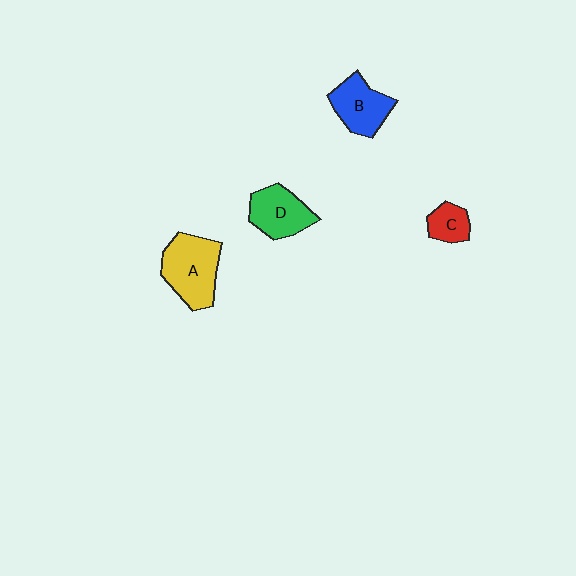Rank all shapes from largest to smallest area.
From largest to smallest: A (yellow), D (green), B (blue), C (red).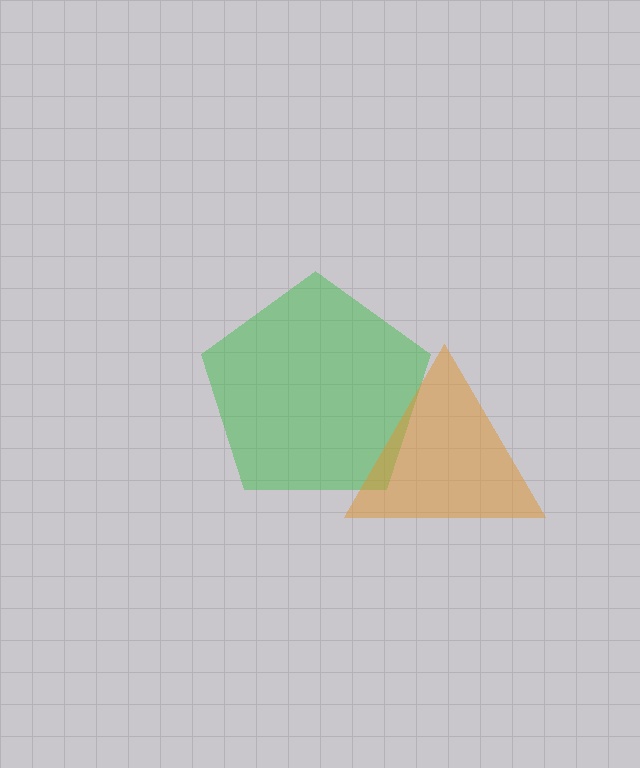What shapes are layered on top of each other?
The layered shapes are: a green pentagon, an orange triangle.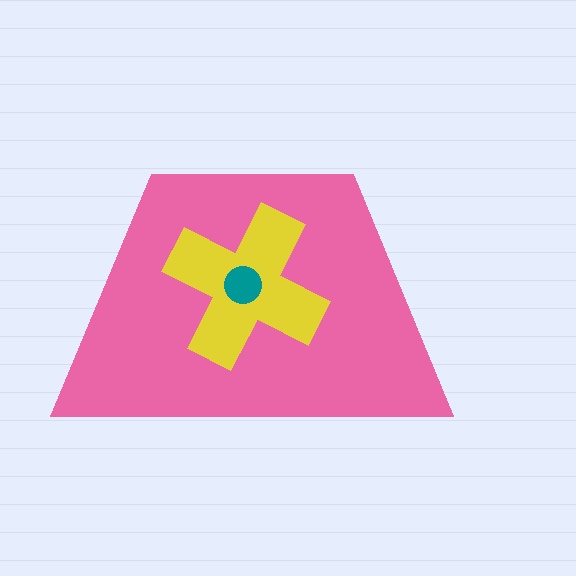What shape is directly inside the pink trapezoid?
The yellow cross.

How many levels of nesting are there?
3.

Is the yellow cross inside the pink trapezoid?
Yes.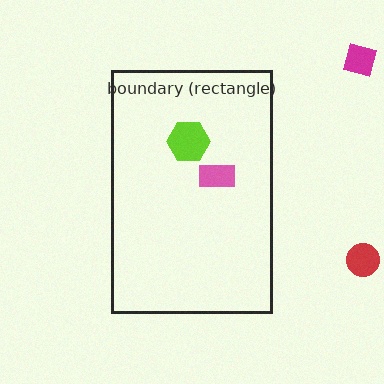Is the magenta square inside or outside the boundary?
Outside.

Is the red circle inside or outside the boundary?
Outside.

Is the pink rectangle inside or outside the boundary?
Inside.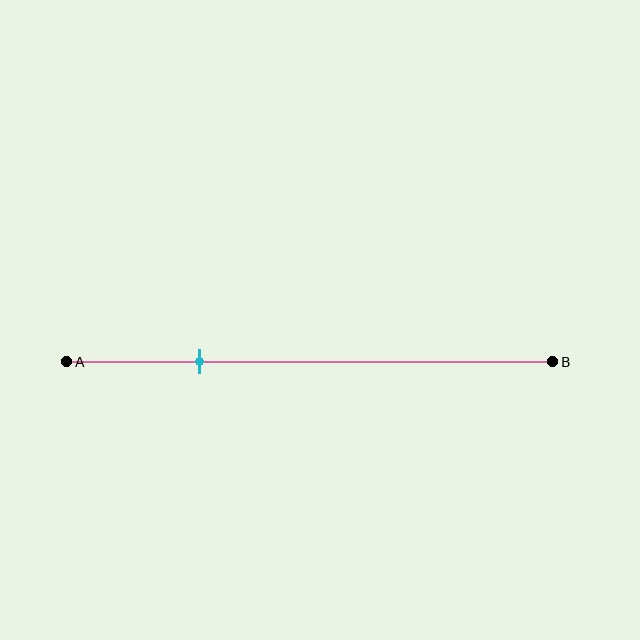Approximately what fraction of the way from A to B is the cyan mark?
The cyan mark is approximately 25% of the way from A to B.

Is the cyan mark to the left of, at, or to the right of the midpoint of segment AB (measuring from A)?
The cyan mark is to the left of the midpoint of segment AB.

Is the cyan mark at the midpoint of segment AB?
No, the mark is at about 25% from A, not at the 50% midpoint.